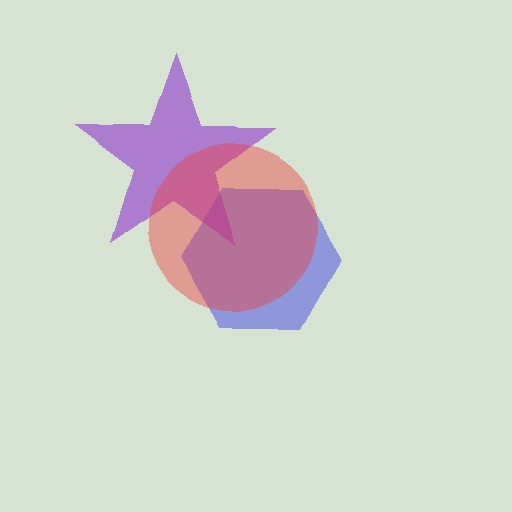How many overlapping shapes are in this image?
There are 3 overlapping shapes in the image.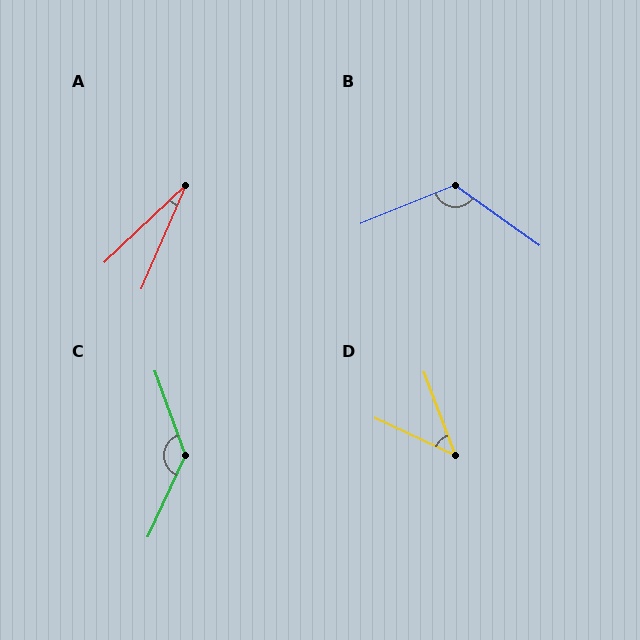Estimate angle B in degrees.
Approximately 122 degrees.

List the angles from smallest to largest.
A (23°), D (44°), B (122°), C (136°).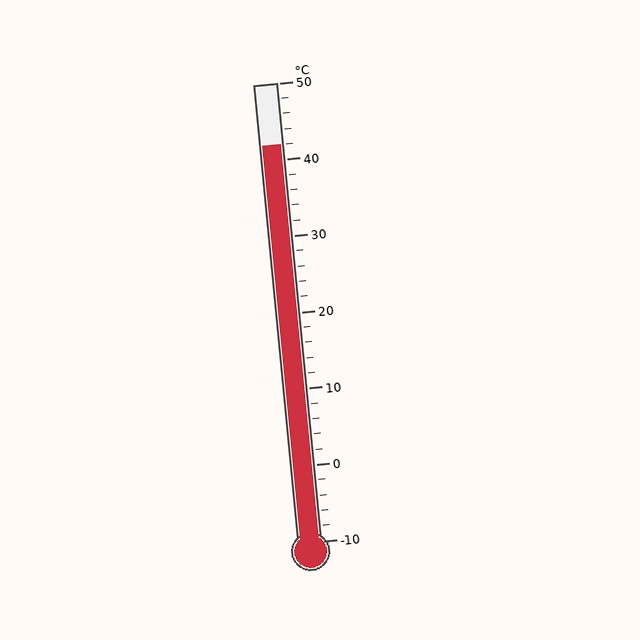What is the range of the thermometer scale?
The thermometer scale ranges from -10°C to 50°C.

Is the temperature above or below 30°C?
The temperature is above 30°C.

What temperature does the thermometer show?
The thermometer shows approximately 42°C.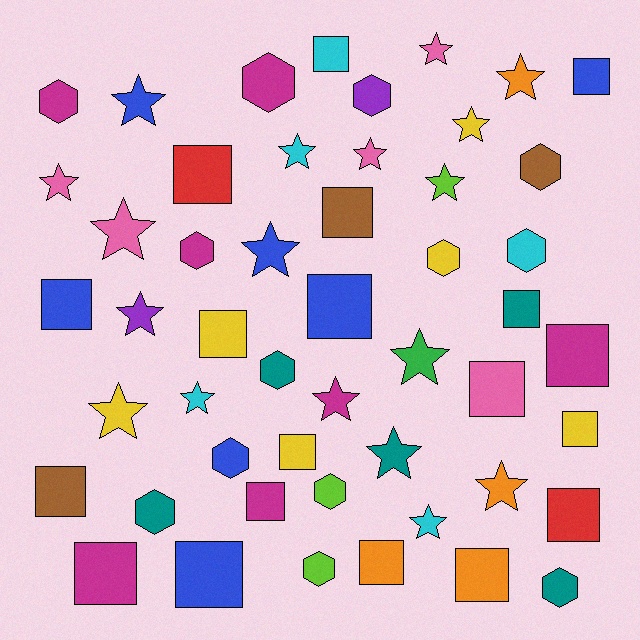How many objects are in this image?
There are 50 objects.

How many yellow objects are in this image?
There are 6 yellow objects.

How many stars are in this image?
There are 18 stars.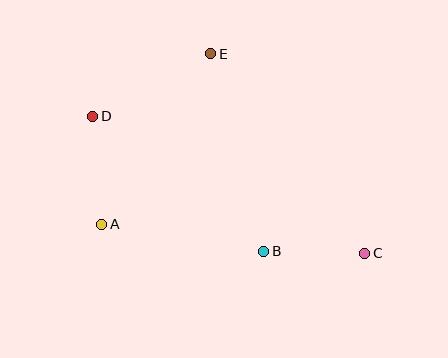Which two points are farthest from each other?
Points C and D are farthest from each other.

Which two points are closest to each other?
Points B and C are closest to each other.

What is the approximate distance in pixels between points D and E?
The distance between D and E is approximately 133 pixels.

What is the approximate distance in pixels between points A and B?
The distance between A and B is approximately 164 pixels.